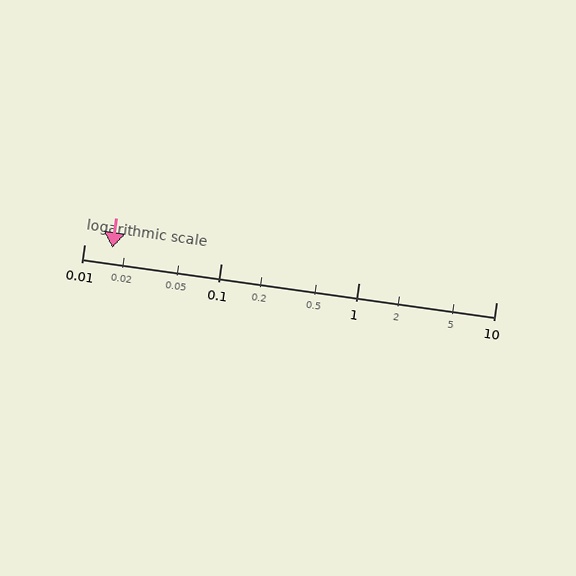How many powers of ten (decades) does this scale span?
The scale spans 3 decades, from 0.01 to 10.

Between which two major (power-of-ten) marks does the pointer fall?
The pointer is between 0.01 and 0.1.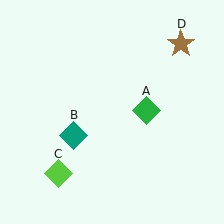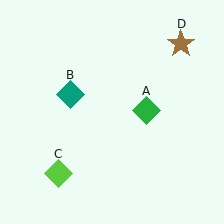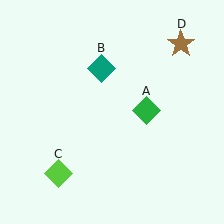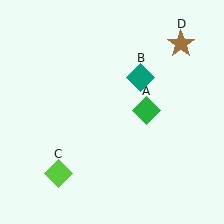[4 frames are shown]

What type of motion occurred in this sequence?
The teal diamond (object B) rotated clockwise around the center of the scene.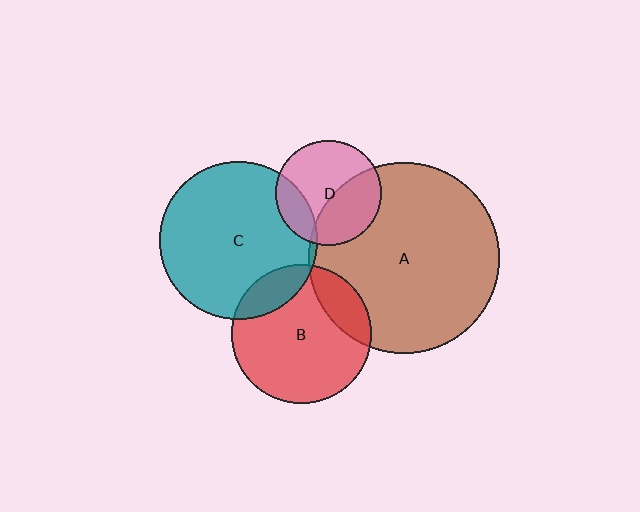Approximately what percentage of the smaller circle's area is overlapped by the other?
Approximately 5%.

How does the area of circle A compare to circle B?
Approximately 1.9 times.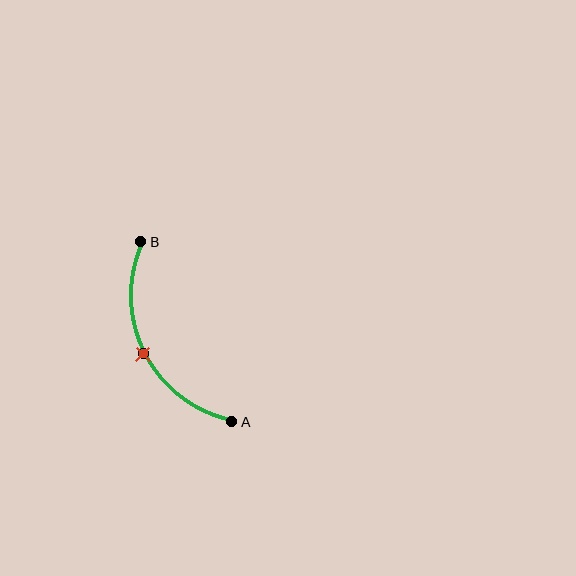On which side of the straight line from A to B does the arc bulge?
The arc bulges to the left of the straight line connecting A and B.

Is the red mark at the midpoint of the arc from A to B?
Yes. The red mark lies on the arc at equal arc-length from both A and B — it is the arc midpoint.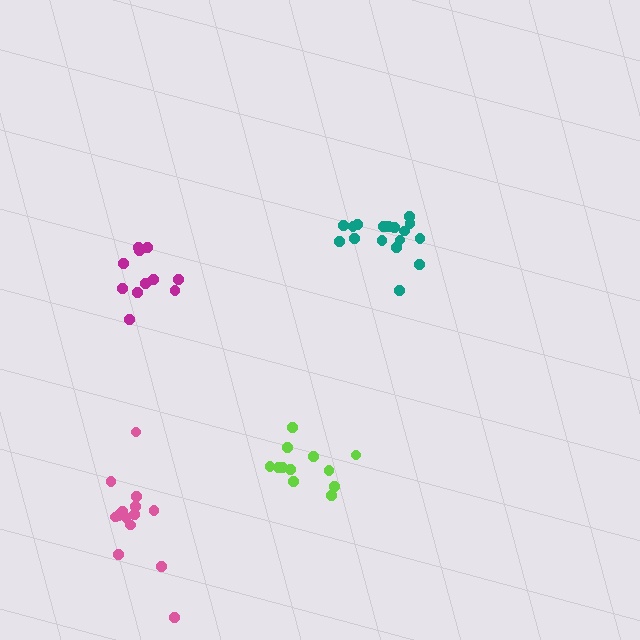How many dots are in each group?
Group 1: 17 dots, Group 2: 12 dots, Group 3: 14 dots, Group 4: 12 dots (55 total).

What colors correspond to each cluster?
The clusters are colored: teal, lime, pink, magenta.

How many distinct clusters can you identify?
There are 4 distinct clusters.